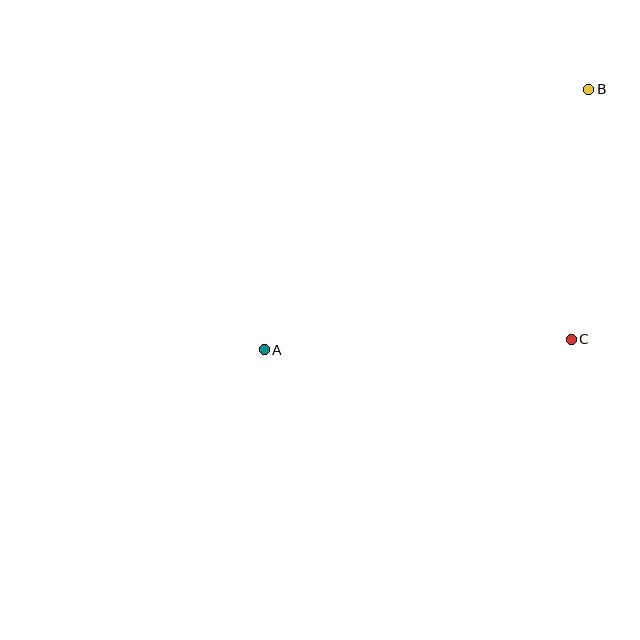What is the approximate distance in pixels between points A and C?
The distance between A and C is approximately 307 pixels.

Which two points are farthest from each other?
Points A and B are farthest from each other.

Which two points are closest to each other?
Points B and C are closest to each other.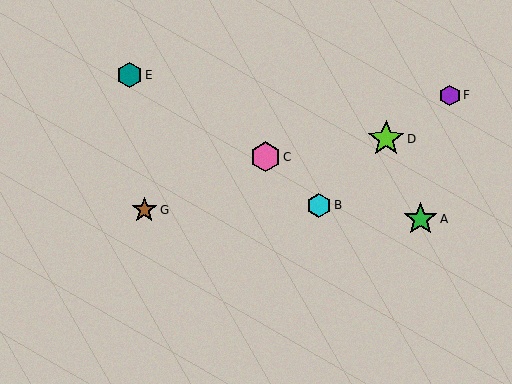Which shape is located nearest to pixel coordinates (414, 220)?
The green star (labeled A) at (421, 219) is nearest to that location.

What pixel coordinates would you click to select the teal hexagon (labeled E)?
Click at (130, 75) to select the teal hexagon E.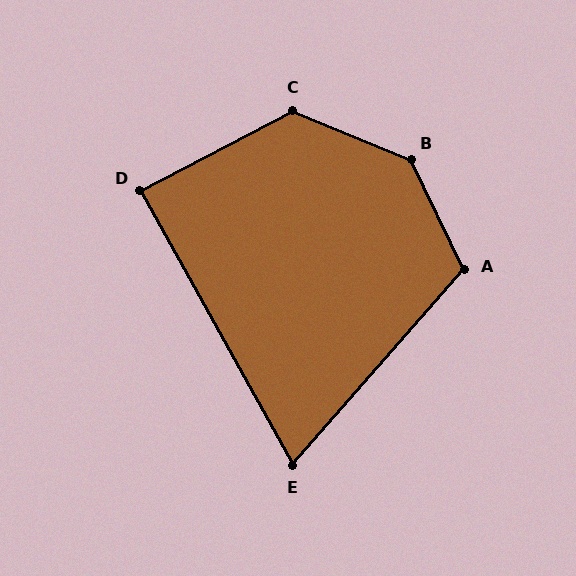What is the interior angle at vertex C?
Approximately 130 degrees (obtuse).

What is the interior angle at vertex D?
Approximately 89 degrees (approximately right).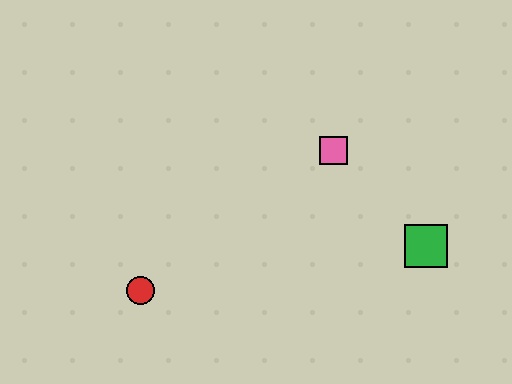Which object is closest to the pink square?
The green square is closest to the pink square.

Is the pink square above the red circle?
Yes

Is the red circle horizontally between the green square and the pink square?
No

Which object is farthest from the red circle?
The green square is farthest from the red circle.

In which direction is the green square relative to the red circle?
The green square is to the right of the red circle.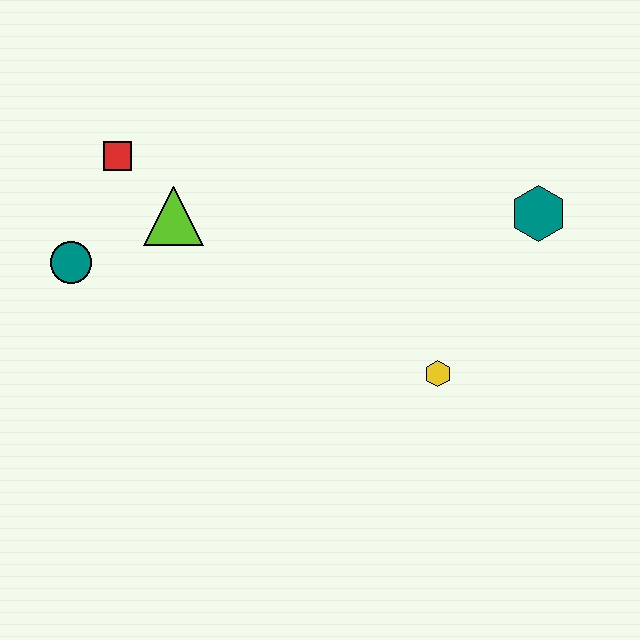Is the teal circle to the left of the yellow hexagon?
Yes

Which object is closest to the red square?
The lime triangle is closest to the red square.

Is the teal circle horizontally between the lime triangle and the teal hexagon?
No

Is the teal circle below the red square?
Yes